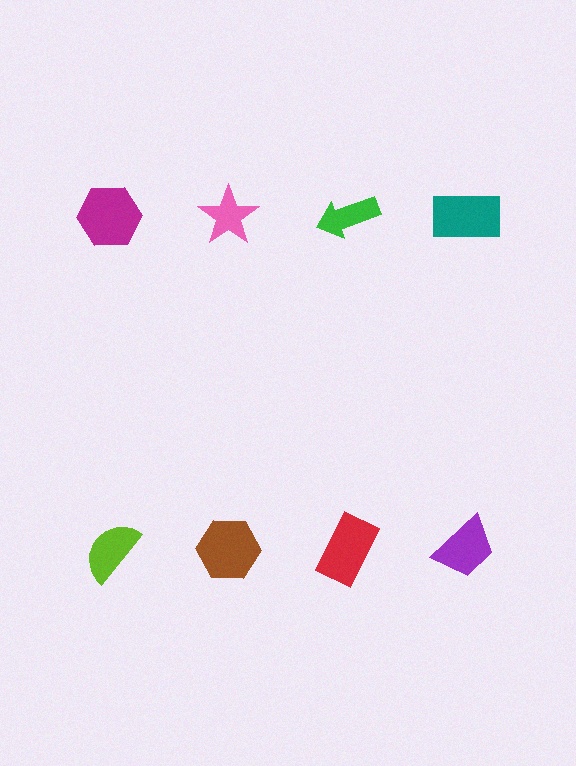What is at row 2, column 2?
A brown hexagon.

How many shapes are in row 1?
4 shapes.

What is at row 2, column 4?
A purple trapezoid.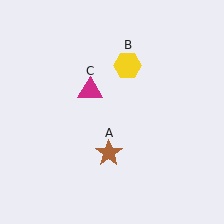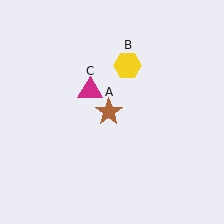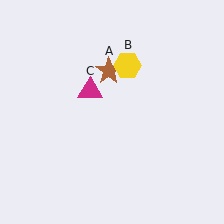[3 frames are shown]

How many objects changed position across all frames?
1 object changed position: brown star (object A).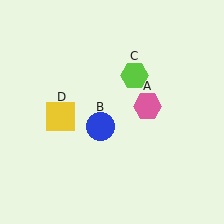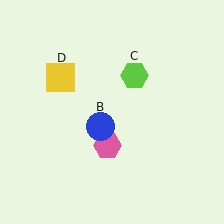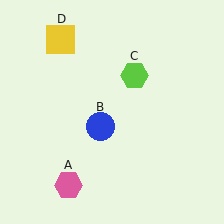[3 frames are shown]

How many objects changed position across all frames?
2 objects changed position: pink hexagon (object A), yellow square (object D).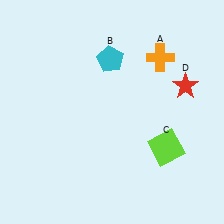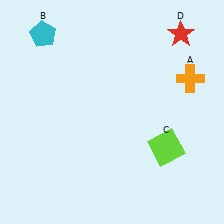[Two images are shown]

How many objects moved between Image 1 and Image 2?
3 objects moved between the two images.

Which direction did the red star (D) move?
The red star (D) moved up.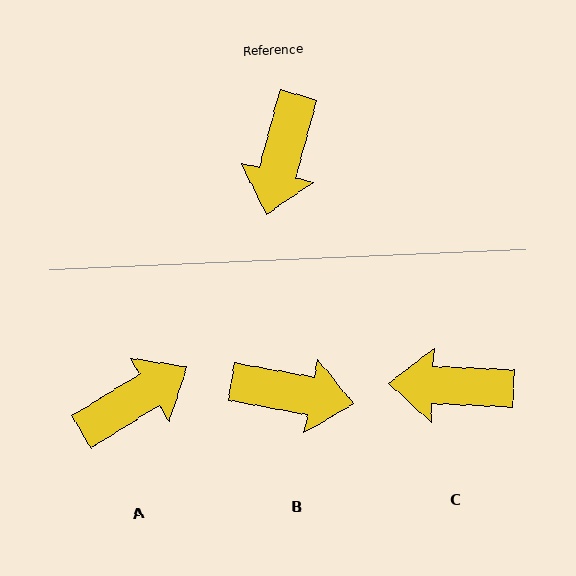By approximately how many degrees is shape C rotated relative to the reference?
Approximately 77 degrees clockwise.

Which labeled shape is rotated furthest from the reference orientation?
A, about 137 degrees away.